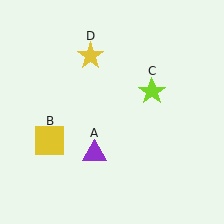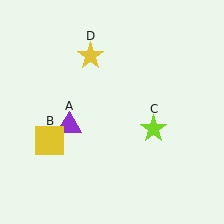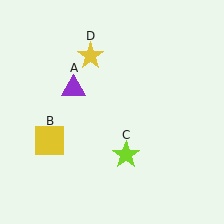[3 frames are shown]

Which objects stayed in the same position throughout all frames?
Yellow square (object B) and yellow star (object D) remained stationary.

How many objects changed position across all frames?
2 objects changed position: purple triangle (object A), lime star (object C).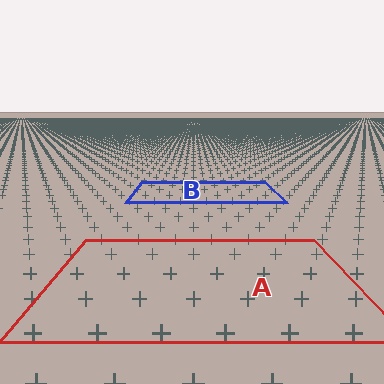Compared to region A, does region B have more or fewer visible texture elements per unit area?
Region B has more texture elements per unit area — they are packed more densely because it is farther away.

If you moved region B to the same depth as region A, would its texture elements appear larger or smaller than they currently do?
They would appear larger. At a closer depth, the same texture elements are projected at a bigger on-screen size.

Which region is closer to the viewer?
Region A is closer. The texture elements there are larger and more spread out.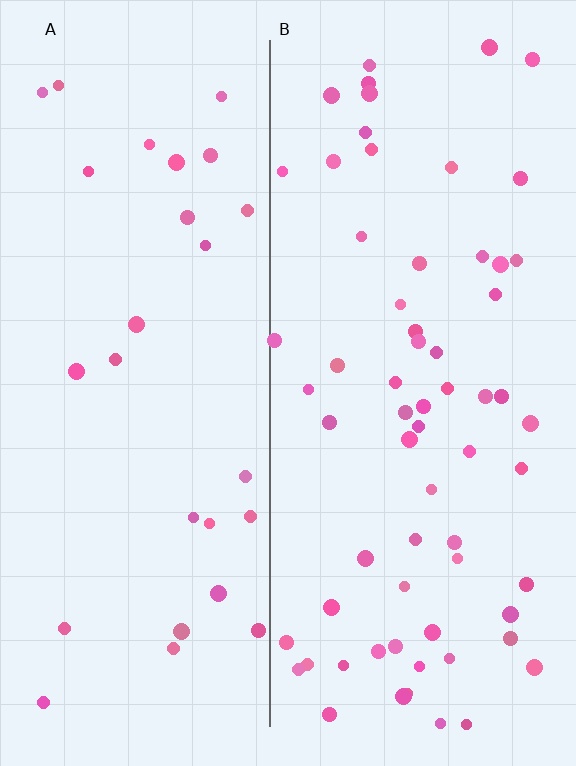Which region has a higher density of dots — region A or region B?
B (the right).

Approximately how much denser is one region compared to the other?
Approximately 2.3× — region B over region A.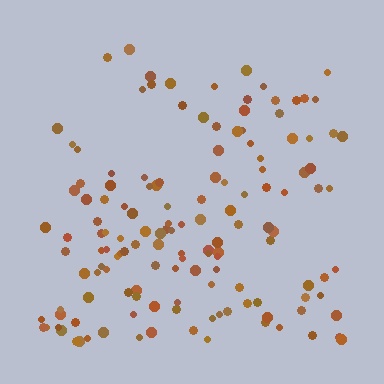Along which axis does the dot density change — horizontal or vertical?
Vertical.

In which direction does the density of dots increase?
From top to bottom, with the bottom side densest.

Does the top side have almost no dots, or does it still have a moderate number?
Still a moderate number, just noticeably fewer than the bottom.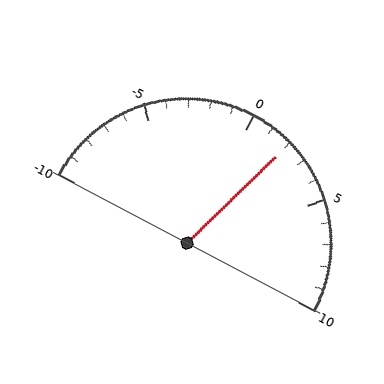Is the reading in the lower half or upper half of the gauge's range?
The reading is in the upper half of the range (-10 to 10).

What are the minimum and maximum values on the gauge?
The gauge ranges from -10 to 10.